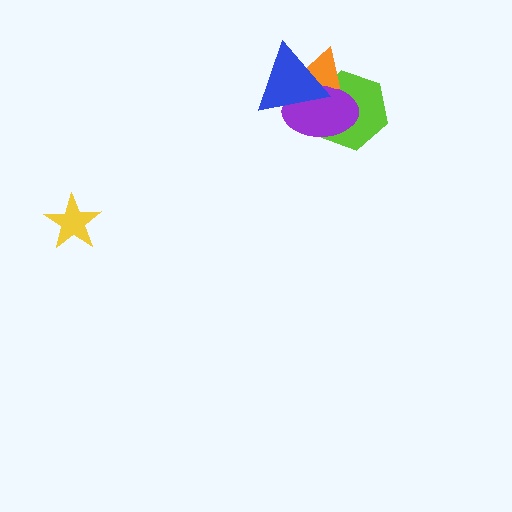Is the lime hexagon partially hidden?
Yes, it is partially covered by another shape.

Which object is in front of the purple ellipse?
The blue triangle is in front of the purple ellipse.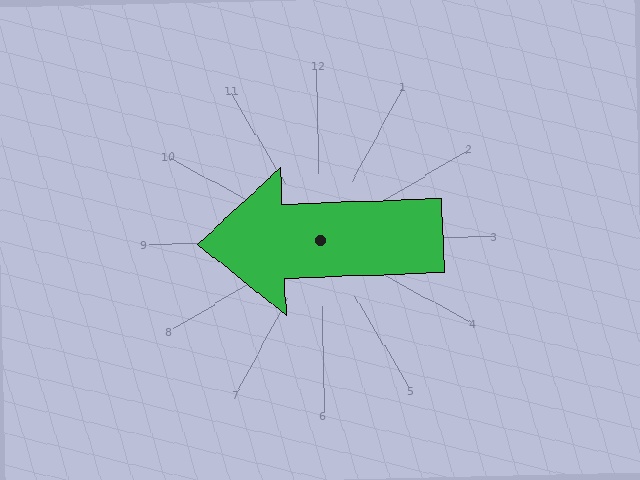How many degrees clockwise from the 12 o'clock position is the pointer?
Approximately 269 degrees.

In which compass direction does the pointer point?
West.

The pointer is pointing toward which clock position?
Roughly 9 o'clock.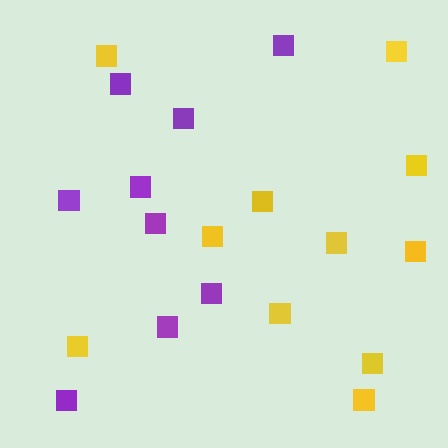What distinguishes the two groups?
There are 2 groups: one group of yellow squares (11) and one group of purple squares (9).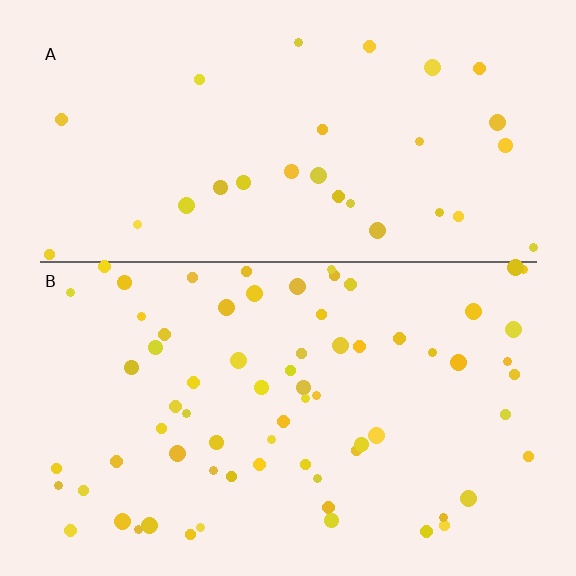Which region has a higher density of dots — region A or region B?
B (the bottom).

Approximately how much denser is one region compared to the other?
Approximately 2.4× — region B over region A.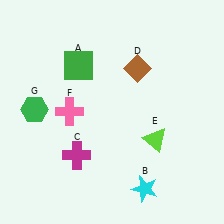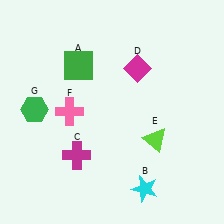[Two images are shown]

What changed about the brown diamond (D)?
In Image 1, D is brown. In Image 2, it changed to magenta.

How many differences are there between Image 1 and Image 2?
There is 1 difference between the two images.